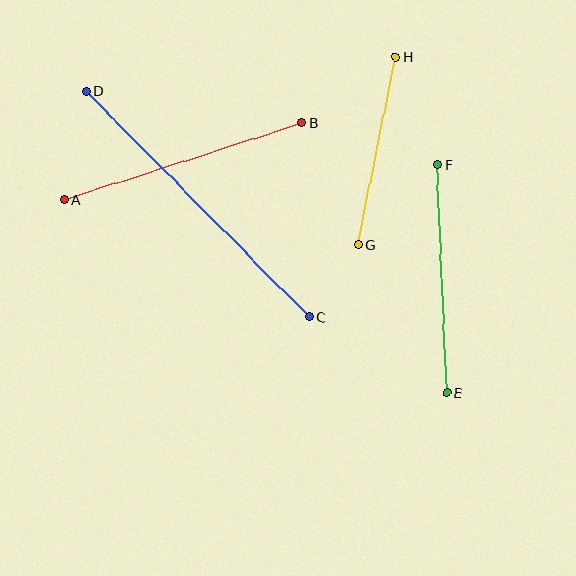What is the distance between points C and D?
The distance is approximately 317 pixels.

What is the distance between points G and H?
The distance is approximately 192 pixels.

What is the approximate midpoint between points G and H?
The midpoint is at approximately (377, 151) pixels.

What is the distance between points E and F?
The distance is approximately 228 pixels.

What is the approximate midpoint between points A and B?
The midpoint is at approximately (183, 161) pixels.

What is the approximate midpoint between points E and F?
The midpoint is at approximately (442, 279) pixels.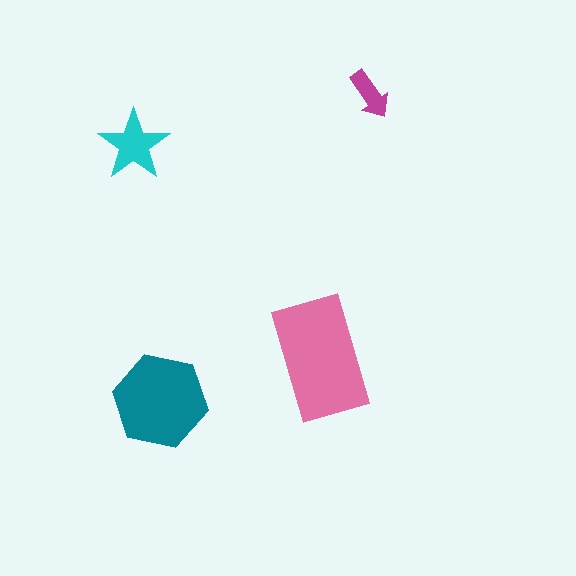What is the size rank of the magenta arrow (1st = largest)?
4th.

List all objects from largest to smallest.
The pink rectangle, the teal hexagon, the cyan star, the magenta arrow.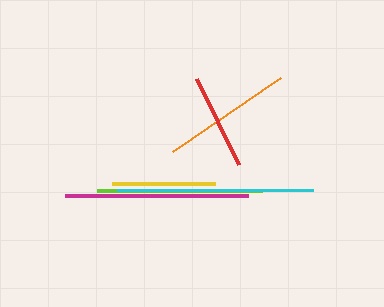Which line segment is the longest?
The cyan line is the longest at approximately 196 pixels.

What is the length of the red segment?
The red segment is approximately 96 pixels long.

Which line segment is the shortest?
The red line is the shortest at approximately 96 pixels.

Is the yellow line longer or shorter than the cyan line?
The cyan line is longer than the yellow line.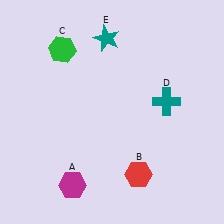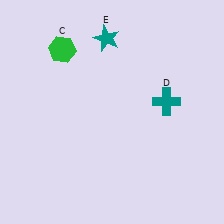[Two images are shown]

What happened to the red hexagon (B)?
The red hexagon (B) was removed in Image 2. It was in the bottom-right area of Image 1.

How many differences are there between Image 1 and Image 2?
There are 2 differences between the two images.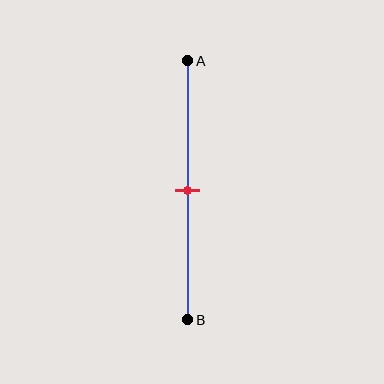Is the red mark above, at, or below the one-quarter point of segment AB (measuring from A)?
The red mark is below the one-quarter point of segment AB.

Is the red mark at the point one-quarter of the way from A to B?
No, the mark is at about 50% from A, not at the 25% one-quarter point.